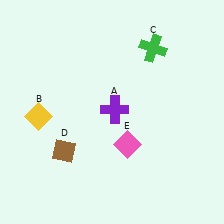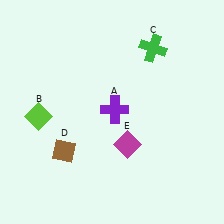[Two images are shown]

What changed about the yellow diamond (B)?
In Image 1, B is yellow. In Image 2, it changed to lime.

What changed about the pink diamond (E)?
In Image 1, E is pink. In Image 2, it changed to magenta.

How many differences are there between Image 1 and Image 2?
There are 2 differences between the two images.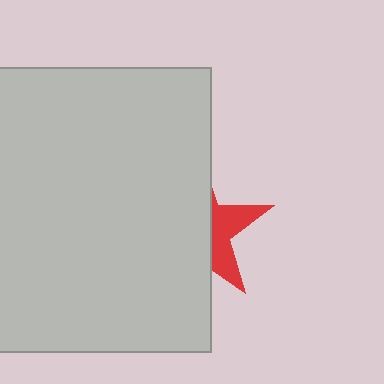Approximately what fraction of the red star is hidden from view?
Roughly 66% of the red star is hidden behind the light gray rectangle.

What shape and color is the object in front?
The object in front is a light gray rectangle.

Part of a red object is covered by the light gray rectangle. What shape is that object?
It is a star.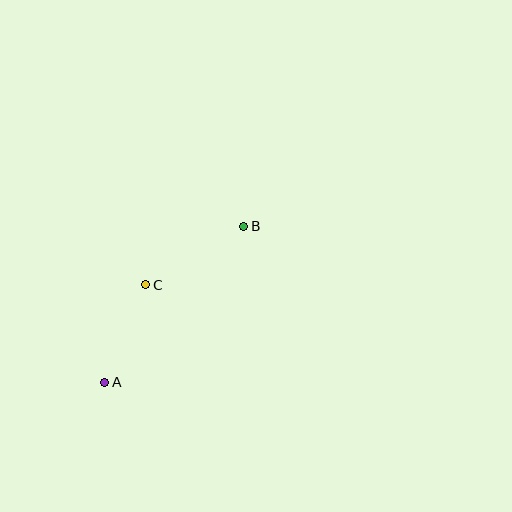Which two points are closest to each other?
Points A and C are closest to each other.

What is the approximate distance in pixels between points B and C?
The distance between B and C is approximately 114 pixels.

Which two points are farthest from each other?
Points A and B are farthest from each other.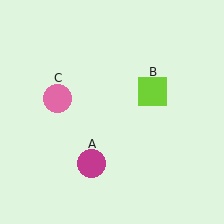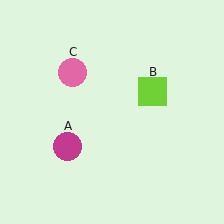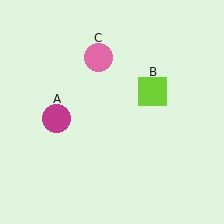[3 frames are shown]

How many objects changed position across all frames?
2 objects changed position: magenta circle (object A), pink circle (object C).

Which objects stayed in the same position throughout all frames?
Lime square (object B) remained stationary.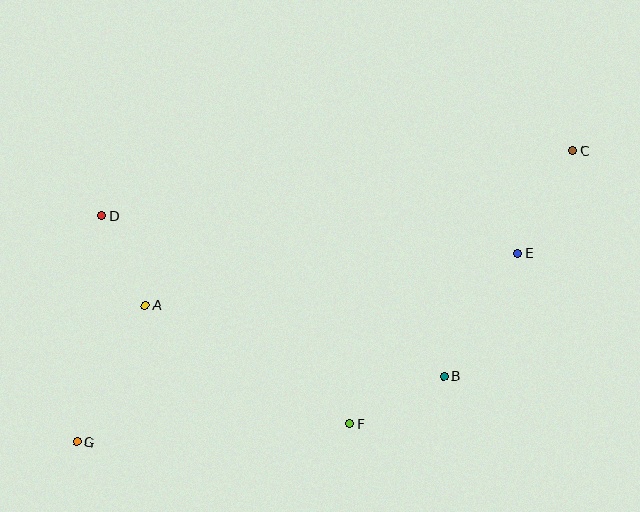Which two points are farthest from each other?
Points C and G are farthest from each other.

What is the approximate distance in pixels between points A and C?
The distance between A and C is approximately 455 pixels.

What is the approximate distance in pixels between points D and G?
The distance between D and G is approximately 227 pixels.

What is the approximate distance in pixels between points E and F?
The distance between E and F is approximately 240 pixels.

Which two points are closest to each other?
Points A and D are closest to each other.